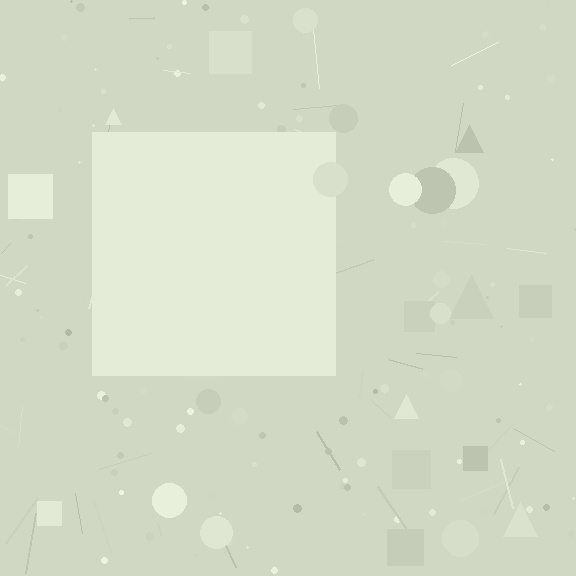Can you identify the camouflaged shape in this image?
The camouflaged shape is a square.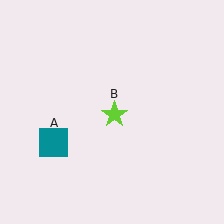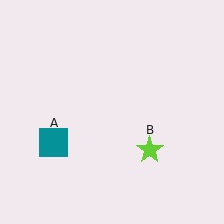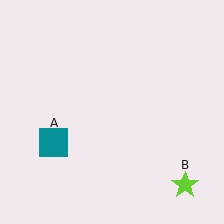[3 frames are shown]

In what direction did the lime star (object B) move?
The lime star (object B) moved down and to the right.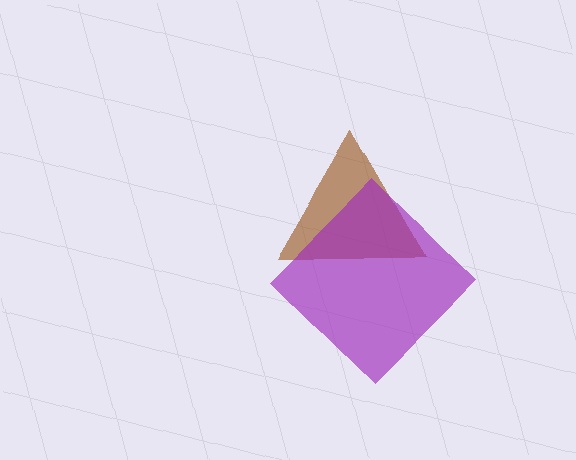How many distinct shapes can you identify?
There are 2 distinct shapes: a brown triangle, a purple diamond.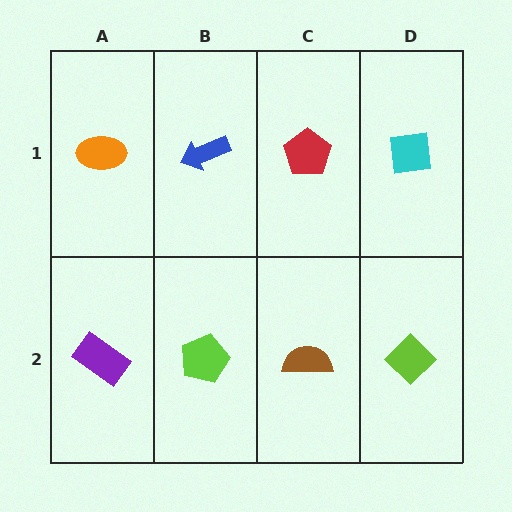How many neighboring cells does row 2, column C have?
3.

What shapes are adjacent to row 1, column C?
A brown semicircle (row 2, column C), a blue arrow (row 1, column B), a cyan square (row 1, column D).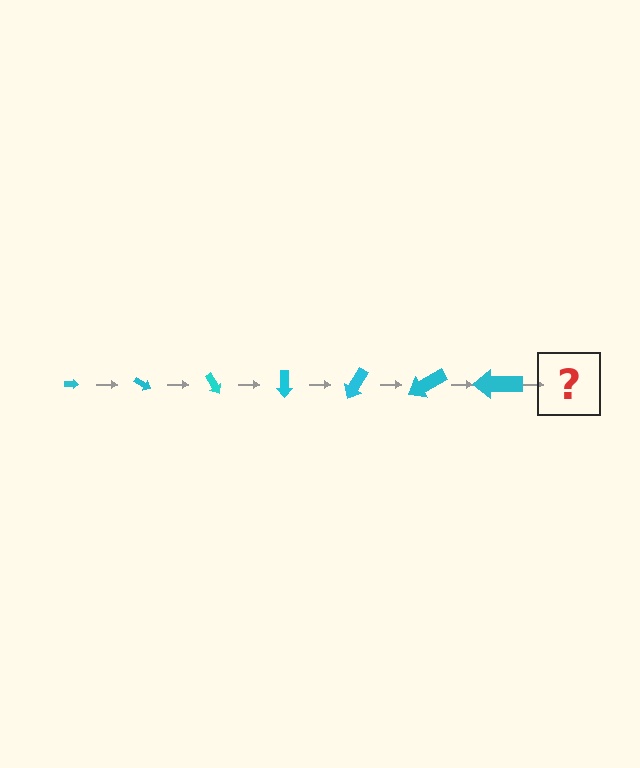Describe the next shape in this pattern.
It should be an arrow, larger than the previous one and rotated 210 degrees from the start.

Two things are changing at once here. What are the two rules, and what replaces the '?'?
The two rules are that the arrow grows larger each step and it rotates 30 degrees each step. The '?' should be an arrow, larger than the previous one and rotated 210 degrees from the start.